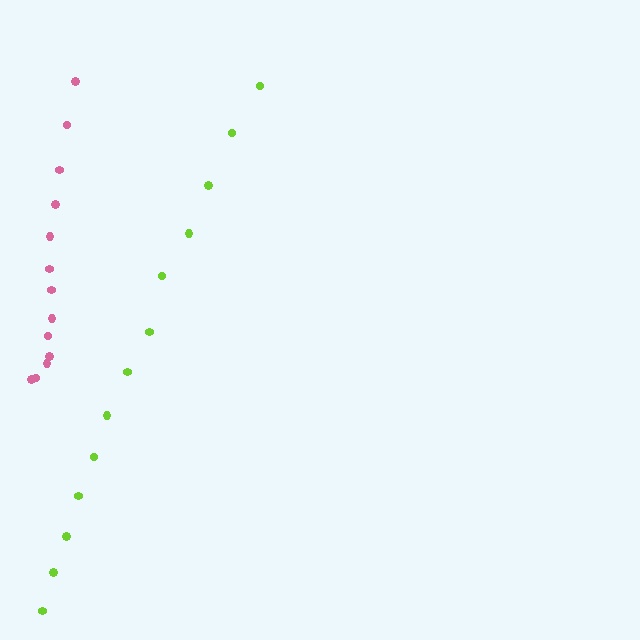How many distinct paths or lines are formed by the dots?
There are 2 distinct paths.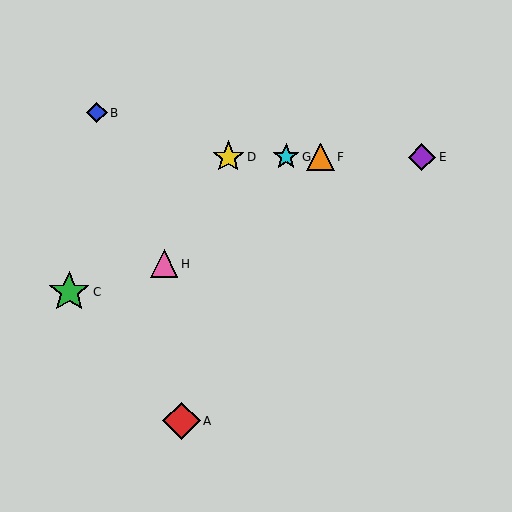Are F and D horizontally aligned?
Yes, both are at y≈157.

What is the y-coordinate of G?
Object G is at y≈157.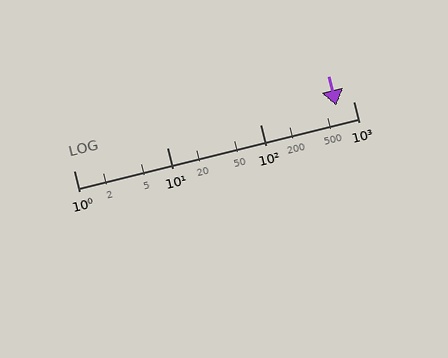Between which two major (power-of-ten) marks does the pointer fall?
The pointer is between 100 and 1000.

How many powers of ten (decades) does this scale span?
The scale spans 3 decades, from 1 to 1000.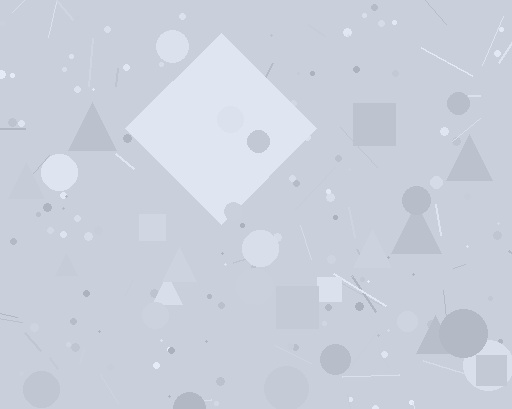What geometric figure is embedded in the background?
A diamond is embedded in the background.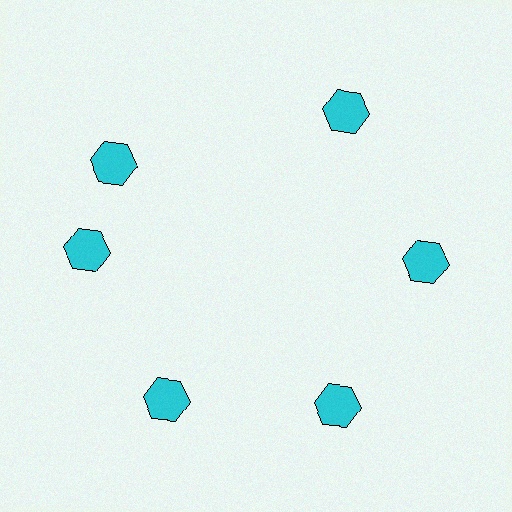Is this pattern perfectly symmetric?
No. The 6 cyan hexagons are arranged in a ring, but one element near the 11 o'clock position is rotated out of alignment along the ring, breaking the 6-fold rotational symmetry.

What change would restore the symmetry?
The symmetry would be restored by rotating it back into even spacing with its neighbors so that all 6 hexagons sit at equal angles and equal distance from the center.